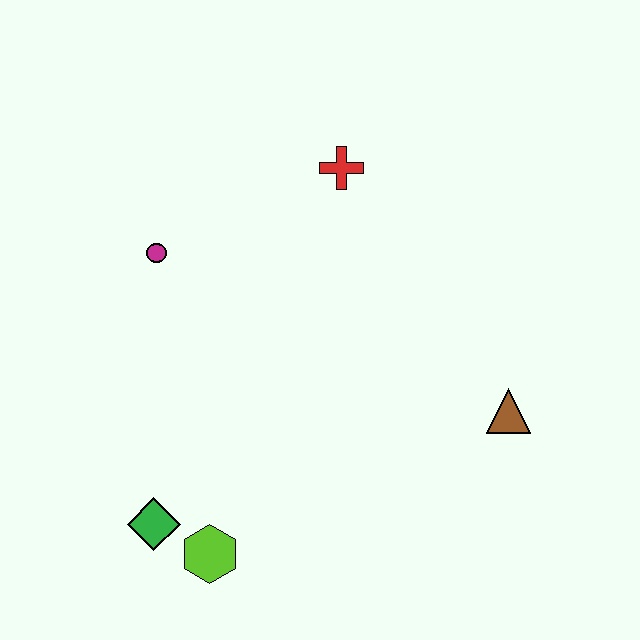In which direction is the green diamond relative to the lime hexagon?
The green diamond is to the left of the lime hexagon.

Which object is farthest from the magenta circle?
The brown triangle is farthest from the magenta circle.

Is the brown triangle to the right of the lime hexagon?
Yes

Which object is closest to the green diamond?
The lime hexagon is closest to the green diamond.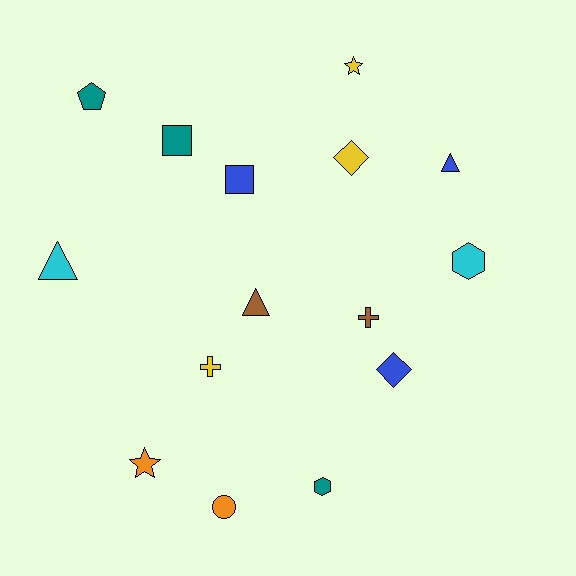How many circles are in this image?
There is 1 circle.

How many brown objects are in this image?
There are 2 brown objects.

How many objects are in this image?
There are 15 objects.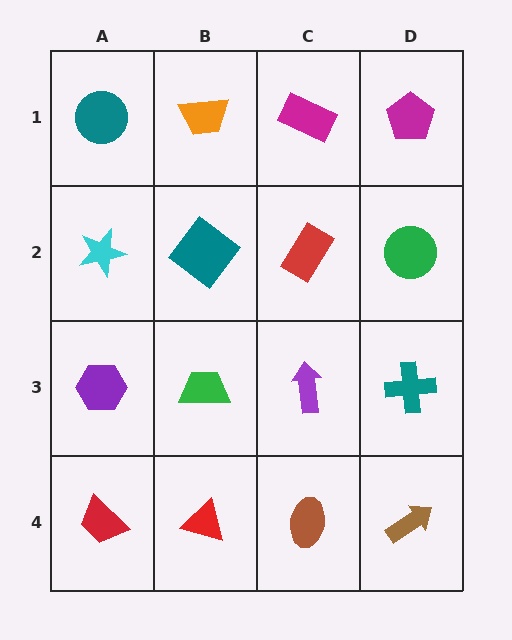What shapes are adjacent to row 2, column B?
An orange trapezoid (row 1, column B), a green trapezoid (row 3, column B), a cyan star (row 2, column A), a red rectangle (row 2, column C).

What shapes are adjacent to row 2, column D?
A magenta pentagon (row 1, column D), a teal cross (row 3, column D), a red rectangle (row 2, column C).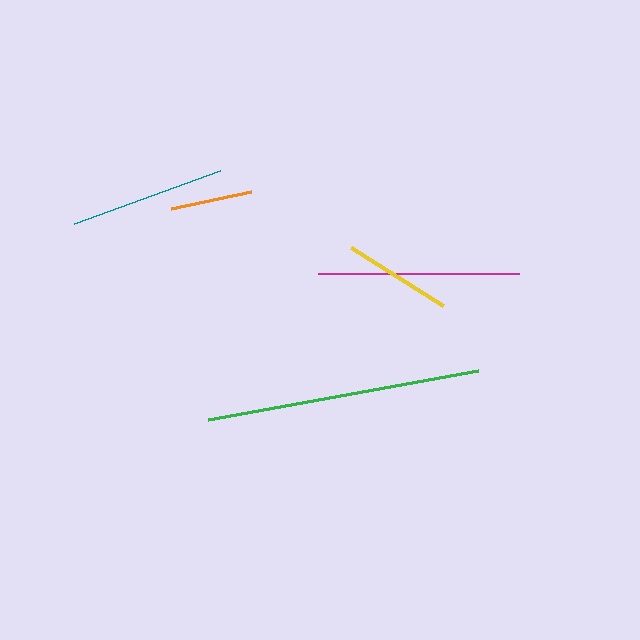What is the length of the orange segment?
The orange segment is approximately 82 pixels long.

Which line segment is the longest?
The green line is the longest at approximately 274 pixels.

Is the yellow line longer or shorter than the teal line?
The teal line is longer than the yellow line.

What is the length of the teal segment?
The teal segment is approximately 156 pixels long.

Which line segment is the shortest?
The orange line is the shortest at approximately 82 pixels.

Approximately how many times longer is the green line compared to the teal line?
The green line is approximately 1.8 times the length of the teal line.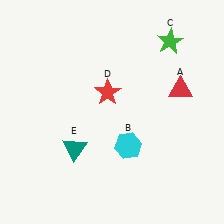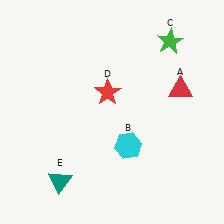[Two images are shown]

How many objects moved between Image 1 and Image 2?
1 object moved between the two images.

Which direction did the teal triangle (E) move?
The teal triangle (E) moved down.